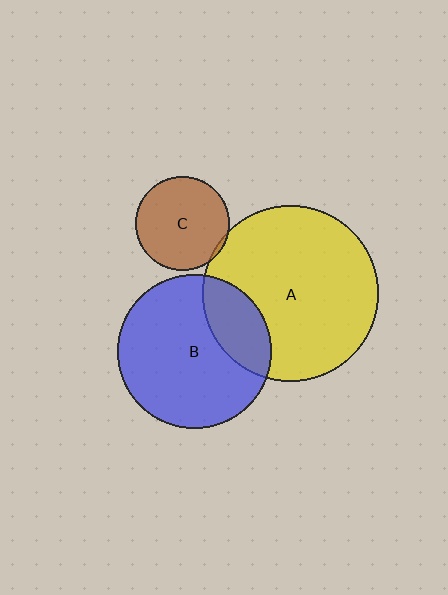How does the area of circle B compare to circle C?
Approximately 2.7 times.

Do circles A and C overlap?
Yes.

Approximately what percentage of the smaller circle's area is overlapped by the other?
Approximately 5%.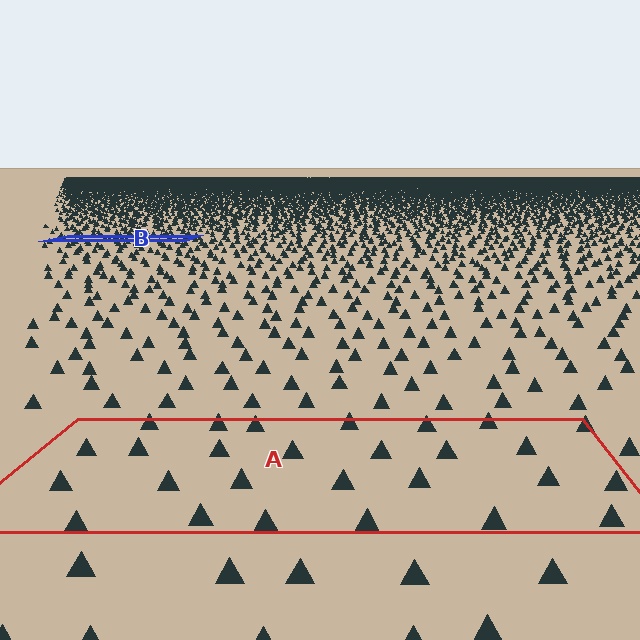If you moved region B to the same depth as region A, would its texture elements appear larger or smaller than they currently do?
They would appear larger. At a closer depth, the same texture elements are projected at a bigger on-screen size.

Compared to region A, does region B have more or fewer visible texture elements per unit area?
Region B has more texture elements per unit area — they are packed more densely because it is farther away.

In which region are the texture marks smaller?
The texture marks are smaller in region B, because it is farther away.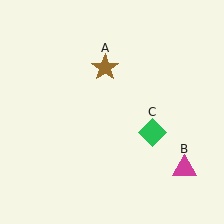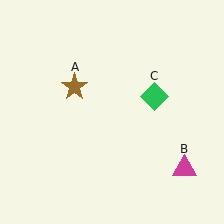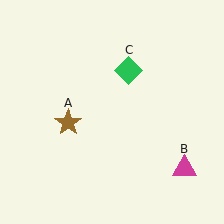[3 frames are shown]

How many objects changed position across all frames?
2 objects changed position: brown star (object A), green diamond (object C).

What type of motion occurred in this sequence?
The brown star (object A), green diamond (object C) rotated counterclockwise around the center of the scene.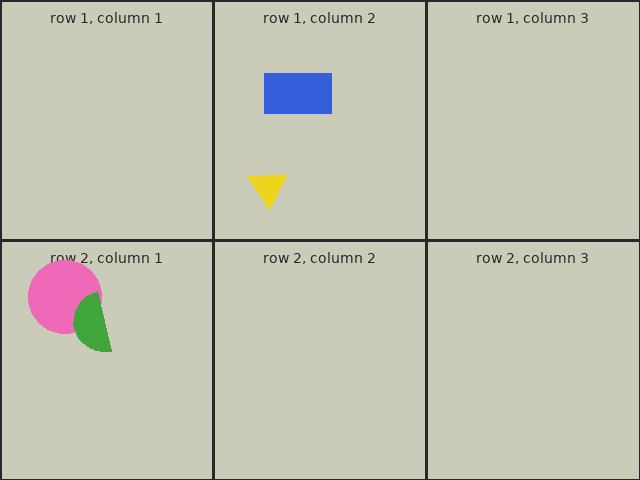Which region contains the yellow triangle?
The row 1, column 2 region.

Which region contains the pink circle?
The row 2, column 1 region.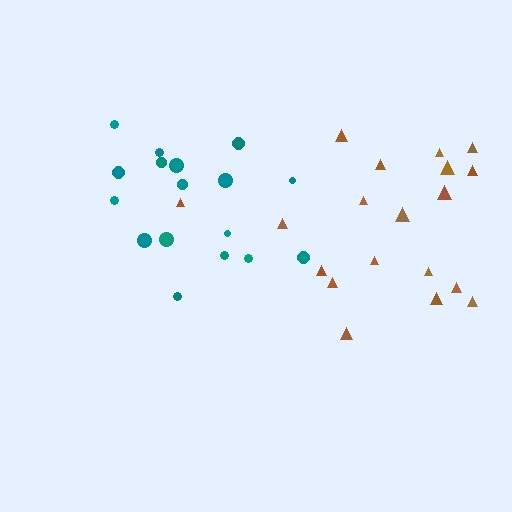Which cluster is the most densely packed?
Brown.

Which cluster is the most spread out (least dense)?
Teal.